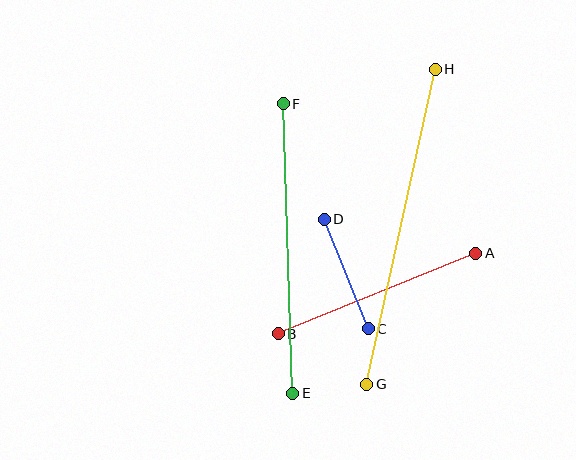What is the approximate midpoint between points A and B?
The midpoint is at approximately (377, 293) pixels.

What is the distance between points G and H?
The distance is approximately 322 pixels.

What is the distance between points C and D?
The distance is approximately 118 pixels.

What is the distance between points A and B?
The distance is approximately 214 pixels.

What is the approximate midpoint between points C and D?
The midpoint is at approximately (346, 274) pixels.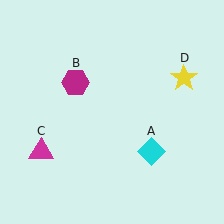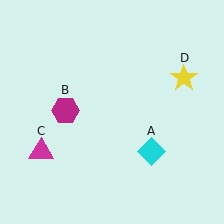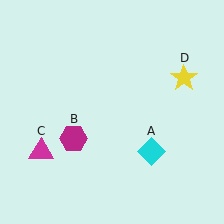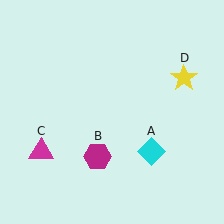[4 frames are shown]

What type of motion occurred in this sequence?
The magenta hexagon (object B) rotated counterclockwise around the center of the scene.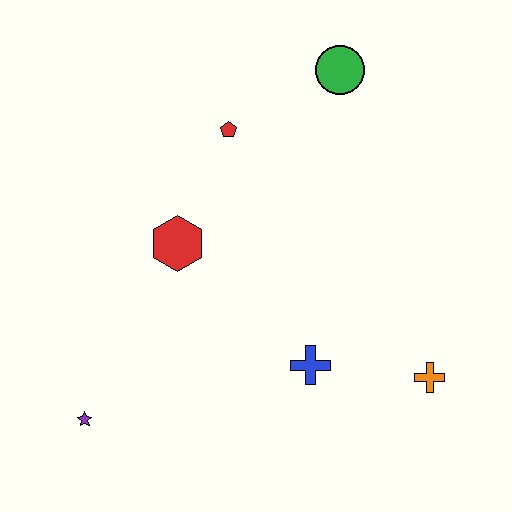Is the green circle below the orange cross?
No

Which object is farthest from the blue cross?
The green circle is farthest from the blue cross.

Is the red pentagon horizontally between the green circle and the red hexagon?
Yes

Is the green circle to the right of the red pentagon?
Yes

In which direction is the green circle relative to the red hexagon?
The green circle is above the red hexagon.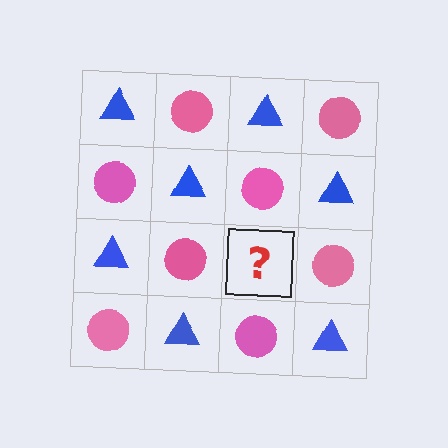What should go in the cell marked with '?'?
The missing cell should contain a blue triangle.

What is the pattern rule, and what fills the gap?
The rule is that it alternates blue triangle and pink circle in a checkerboard pattern. The gap should be filled with a blue triangle.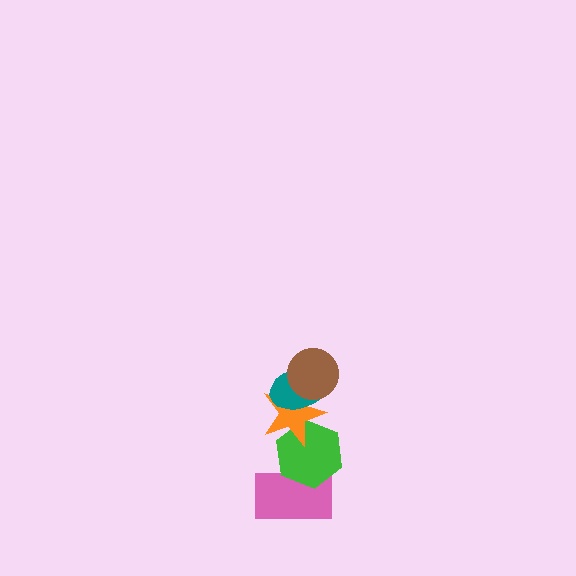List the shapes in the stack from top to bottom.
From top to bottom: the brown circle, the teal ellipse, the orange star, the green hexagon, the pink rectangle.